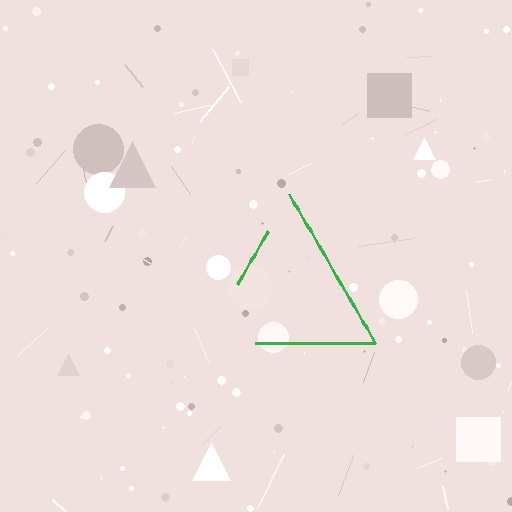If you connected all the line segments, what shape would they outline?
They would outline a triangle.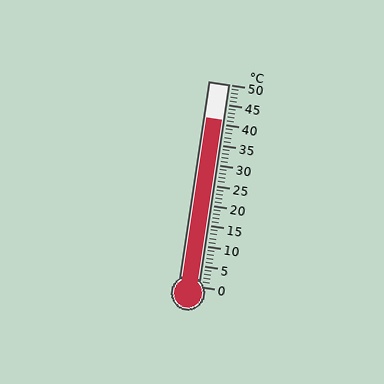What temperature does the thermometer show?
The thermometer shows approximately 41°C.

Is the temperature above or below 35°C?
The temperature is above 35°C.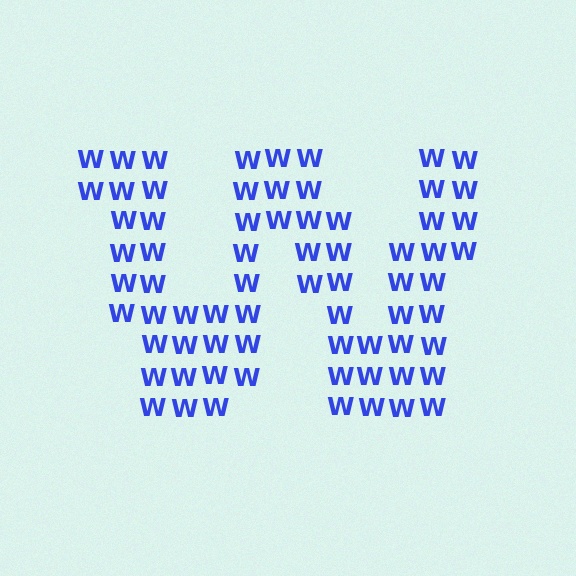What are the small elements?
The small elements are letter W's.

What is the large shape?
The large shape is the letter W.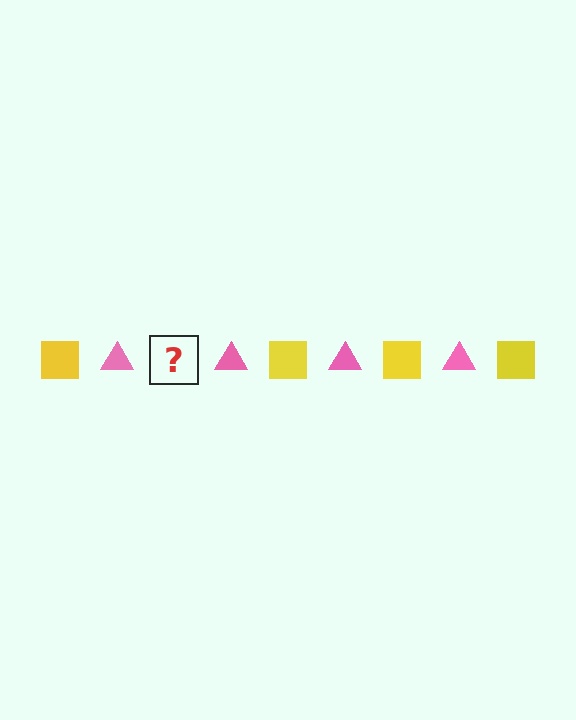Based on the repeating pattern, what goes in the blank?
The blank should be a yellow square.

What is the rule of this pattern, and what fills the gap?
The rule is that the pattern alternates between yellow square and pink triangle. The gap should be filled with a yellow square.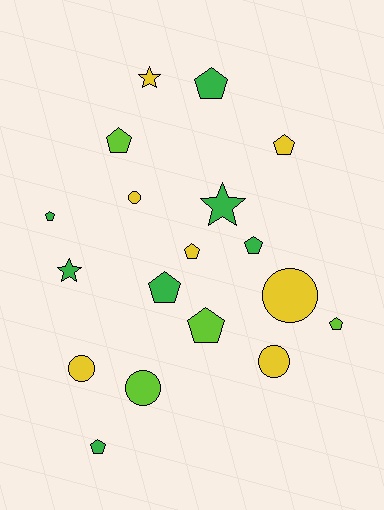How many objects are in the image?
There are 18 objects.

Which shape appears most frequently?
Pentagon, with 10 objects.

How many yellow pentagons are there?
There are 2 yellow pentagons.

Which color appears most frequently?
Green, with 7 objects.